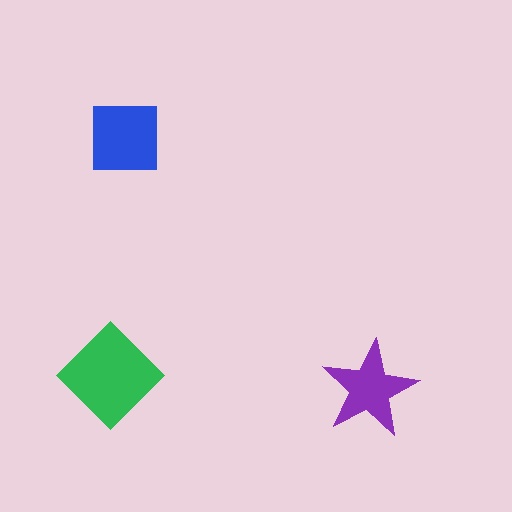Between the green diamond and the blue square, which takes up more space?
The green diamond.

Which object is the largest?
The green diamond.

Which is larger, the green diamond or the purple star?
The green diamond.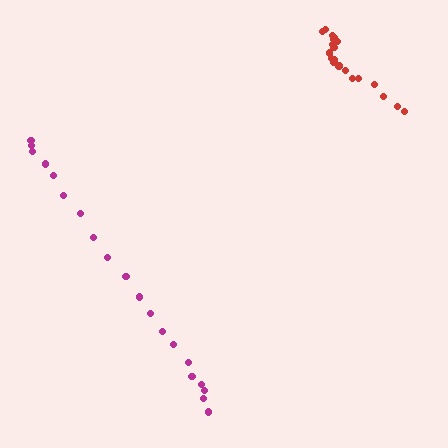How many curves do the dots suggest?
There are 2 distinct paths.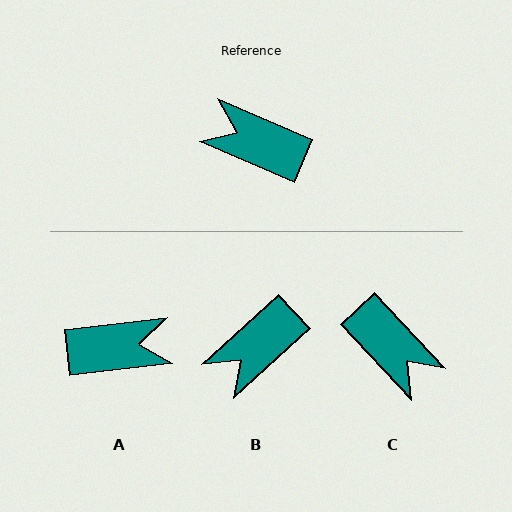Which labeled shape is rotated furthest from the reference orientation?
C, about 157 degrees away.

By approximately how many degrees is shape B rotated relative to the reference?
Approximately 66 degrees counter-clockwise.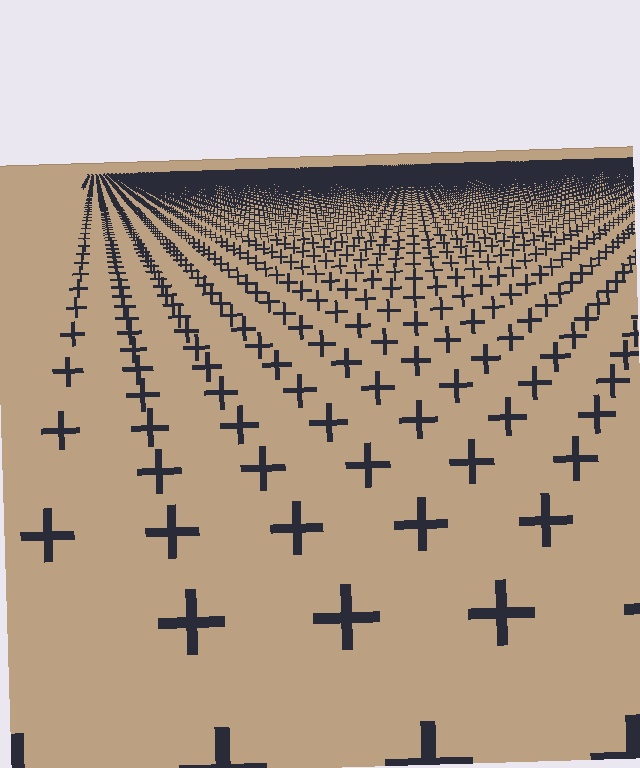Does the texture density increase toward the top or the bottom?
Density increases toward the top.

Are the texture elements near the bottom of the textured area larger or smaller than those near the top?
Larger. Near the bottom, elements are closer to the viewer and appear at a bigger on-screen size.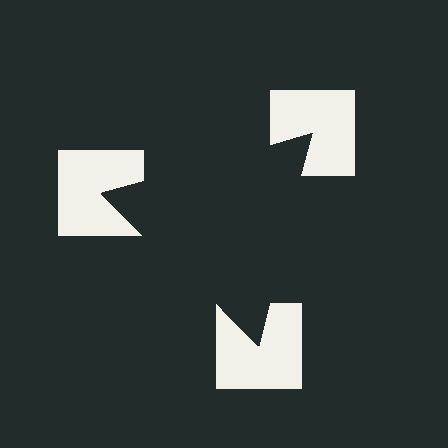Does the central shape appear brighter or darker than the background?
It typically appears slightly darker than the background, even though no actual brightness change is drawn.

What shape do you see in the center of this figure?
An illusory triangle — its edges are inferred from the aligned wedge cuts in the notched squares, not physically drawn.